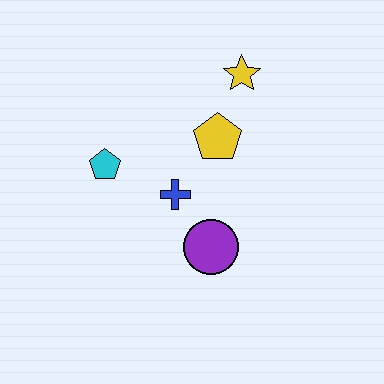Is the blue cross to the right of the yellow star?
No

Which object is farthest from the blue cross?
The yellow star is farthest from the blue cross.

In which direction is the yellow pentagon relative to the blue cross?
The yellow pentagon is above the blue cross.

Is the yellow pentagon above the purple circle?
Yes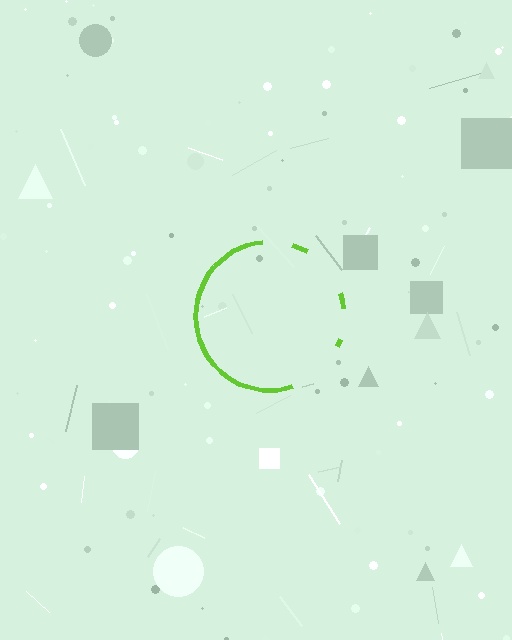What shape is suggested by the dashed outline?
The dashed outline suggests a circle.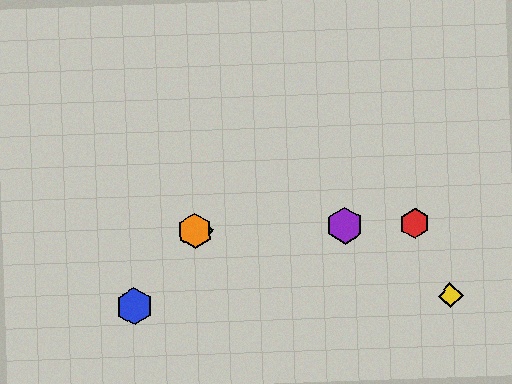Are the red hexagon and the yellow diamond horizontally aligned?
No, the red hexagon is at y≈223 and the yellow diamond is at y≈296.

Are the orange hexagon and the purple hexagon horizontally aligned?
Yes, both are at y≈231.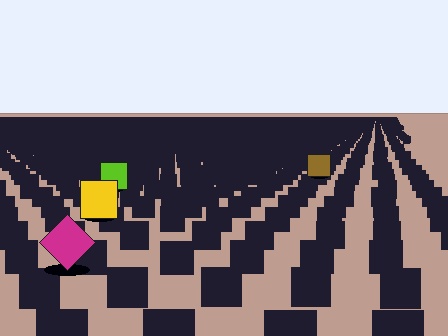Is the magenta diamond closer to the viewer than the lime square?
Yes. The magenta diamond is closer — you can tell from the texture gradient: the ground texture is coarser near it.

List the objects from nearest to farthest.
From nearest to farthest: the magenta diamond, the yellow square, the lime square, the brown square.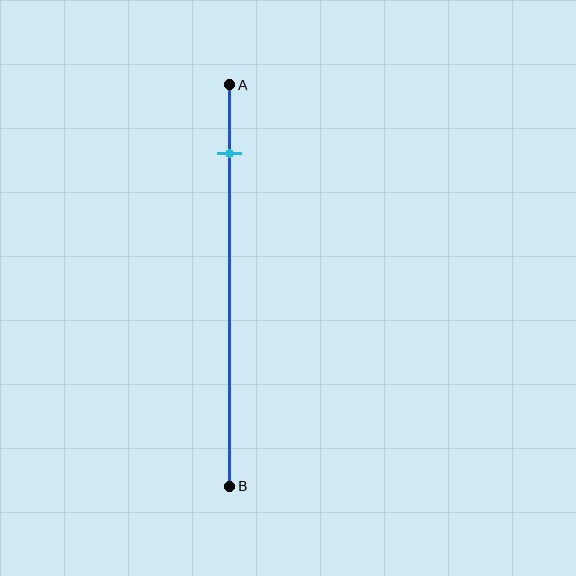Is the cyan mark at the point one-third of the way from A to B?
No, the mark is at about 15% from A, not at the 33% one-third point.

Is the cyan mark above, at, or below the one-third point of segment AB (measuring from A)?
The cyan mark is above the one-third point of segment AB.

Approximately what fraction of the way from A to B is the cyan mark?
The cyan mark is approximately 15% of the way from A to B.